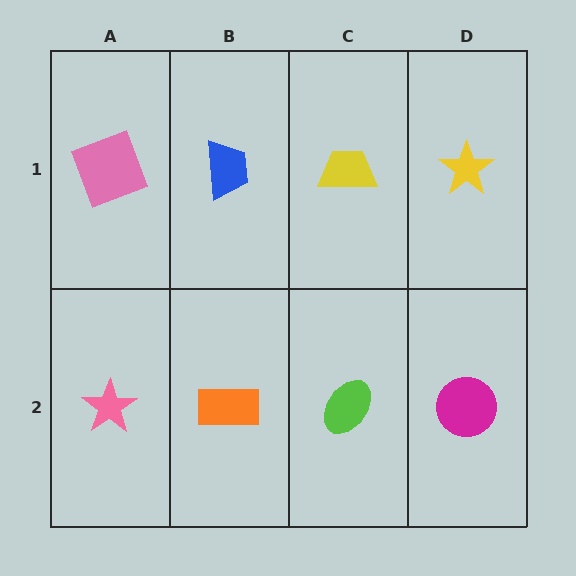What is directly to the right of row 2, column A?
An orange rectangle.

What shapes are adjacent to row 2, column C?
A yellow trapezoid (row 1, column C), an orange rectangle (row 2, column B), a magenta circle (row 2, column D).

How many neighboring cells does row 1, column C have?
3.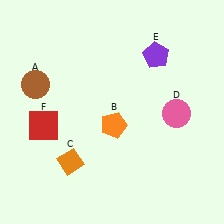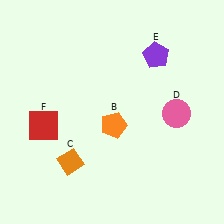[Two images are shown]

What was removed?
The brown circle (A) was removed in Image 2.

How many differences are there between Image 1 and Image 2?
There is 1 difference between the two images.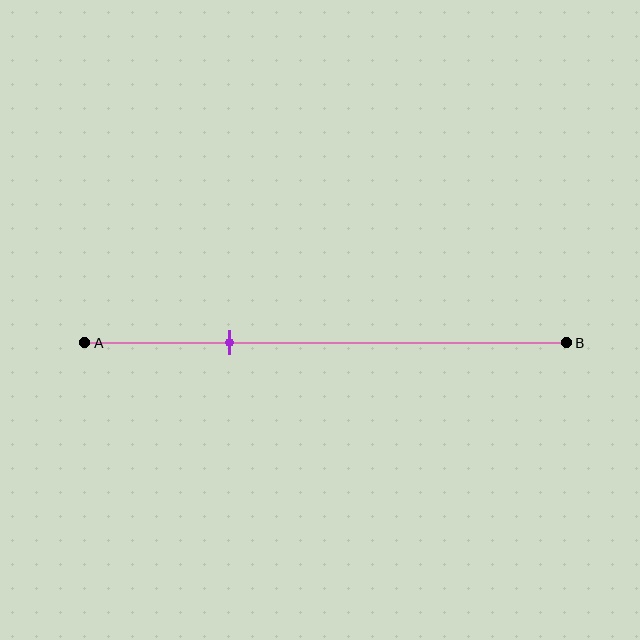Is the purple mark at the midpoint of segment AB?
No, the mark is at about 30% from A, not at the 50% midpoint.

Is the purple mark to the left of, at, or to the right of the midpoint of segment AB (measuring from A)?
The purple mark is to the left of the midpoint of segment AB.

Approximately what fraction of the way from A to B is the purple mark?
The purple mark is approximately 30% of the way from A to B.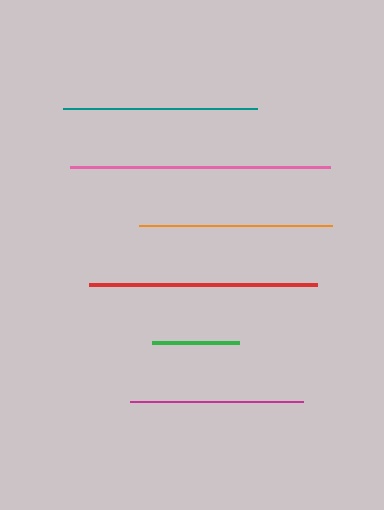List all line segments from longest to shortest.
From longest to shortest: pink, red, teal, orange, magenta, green.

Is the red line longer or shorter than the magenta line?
The red line is longer than the magenta line.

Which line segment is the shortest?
The green line is the shortest at approximately 87 pixels.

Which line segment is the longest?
The pink line is the longest at approximately 260 pixels.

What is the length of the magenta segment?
The magenta segment is approximately 173 pixels long.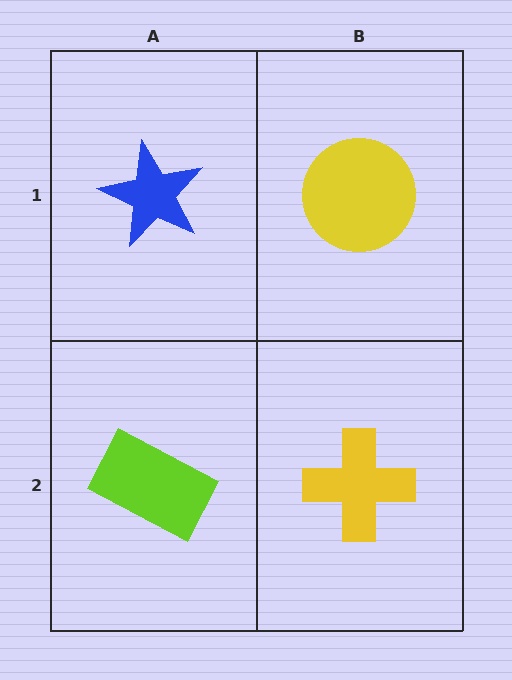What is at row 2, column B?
A yellow cross.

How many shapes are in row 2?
2 shapes.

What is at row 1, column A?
A blue star.